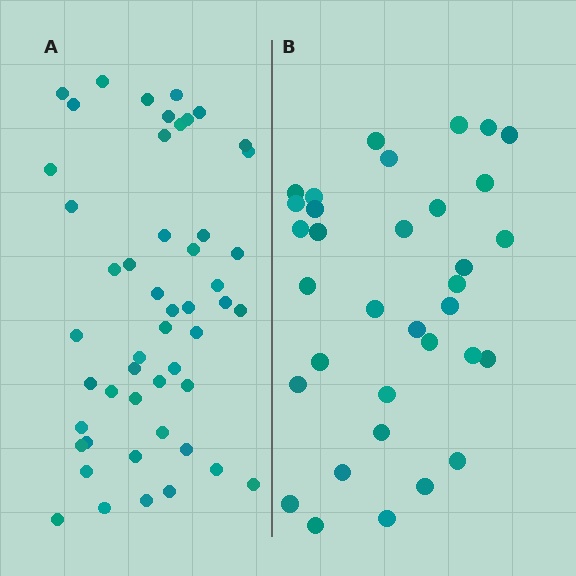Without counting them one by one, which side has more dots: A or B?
Region A (the left region) has more dots.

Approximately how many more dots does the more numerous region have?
Region A has approximately 15 more dots than region B.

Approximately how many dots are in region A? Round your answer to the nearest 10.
About 50 dots.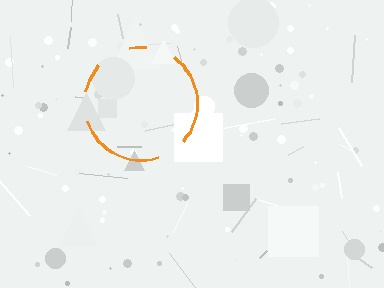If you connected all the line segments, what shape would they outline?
They would outline a circle.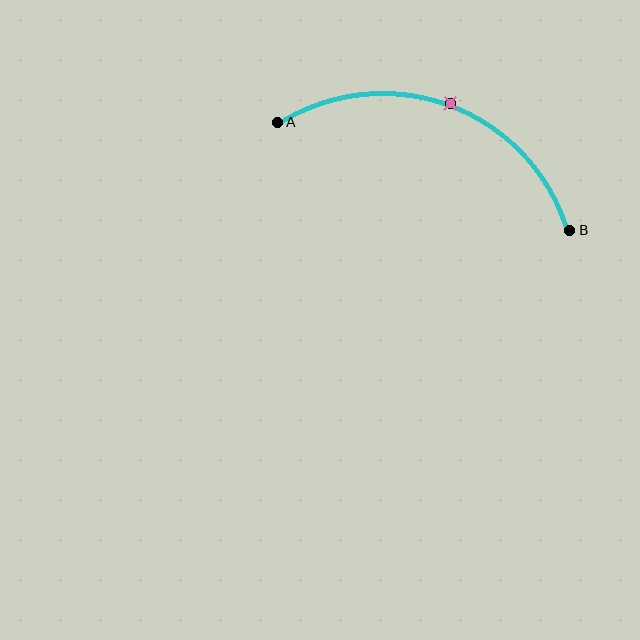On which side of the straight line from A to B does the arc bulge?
The arc bulges above the straight line connecting A and B.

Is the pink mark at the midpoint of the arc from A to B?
Yes. The pink mark lies on the arc at equal arc-length from both A and B — it is the arc midpoint.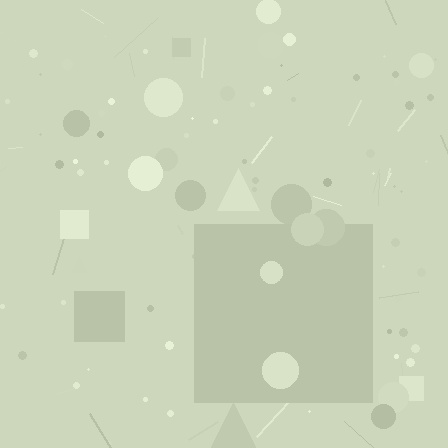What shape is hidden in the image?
A square is hidden in the image.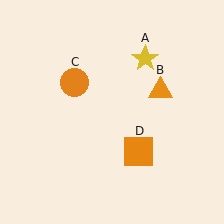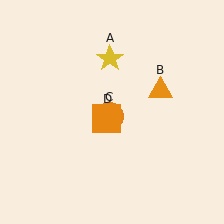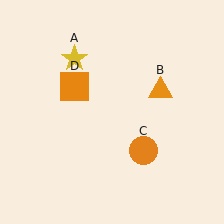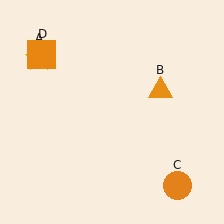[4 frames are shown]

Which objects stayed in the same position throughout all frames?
Orange triangle (object B) remained stationary.